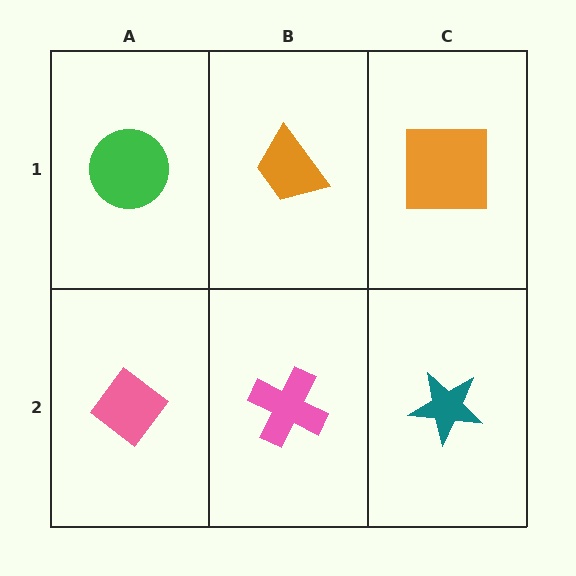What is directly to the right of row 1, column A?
An orange trapezoid.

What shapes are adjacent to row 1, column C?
A teal star (row 2, column C), an orange trapezoid (row 1, column B).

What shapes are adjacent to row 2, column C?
An orange square (row 1, column C), a pink cross (row 2, column B).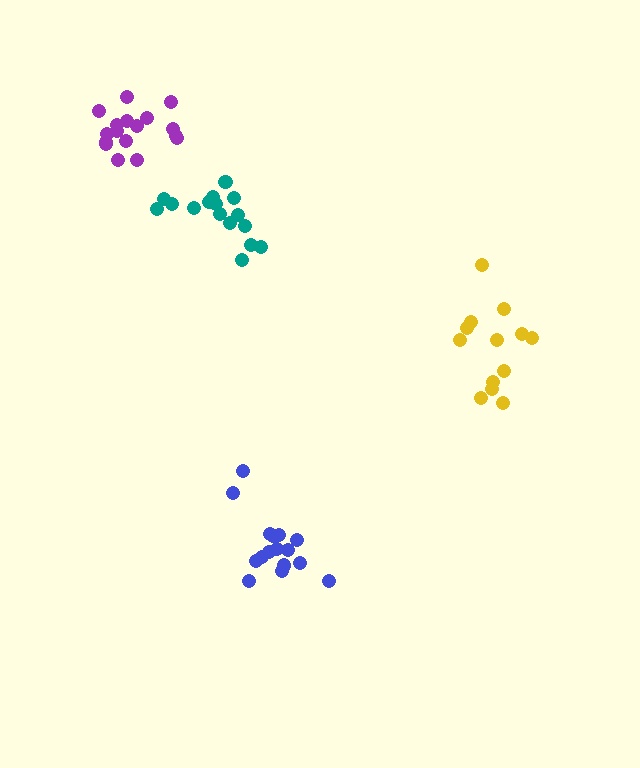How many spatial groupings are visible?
There are 4 spatial groupings.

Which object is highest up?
The purple cluster is topmost.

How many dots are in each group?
Group 1: 16 dots, Group 2: 17 dots, Group 3: 17 dots, Group 4: 13 dots (63 total).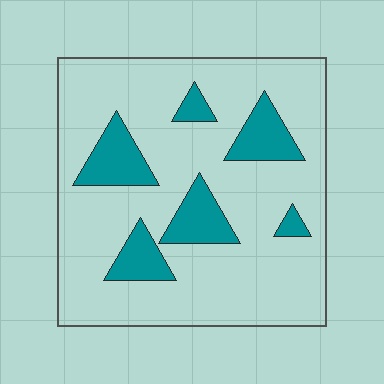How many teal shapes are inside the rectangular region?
6.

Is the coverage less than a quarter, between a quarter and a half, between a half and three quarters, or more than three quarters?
Less than a quarter.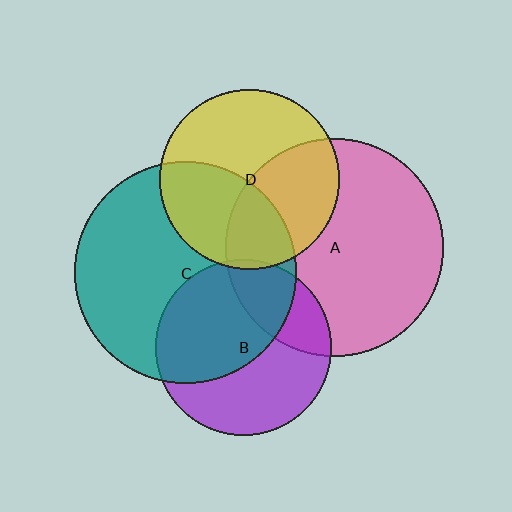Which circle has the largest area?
Circle C (teal).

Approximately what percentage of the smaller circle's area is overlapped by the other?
Approximately 25%.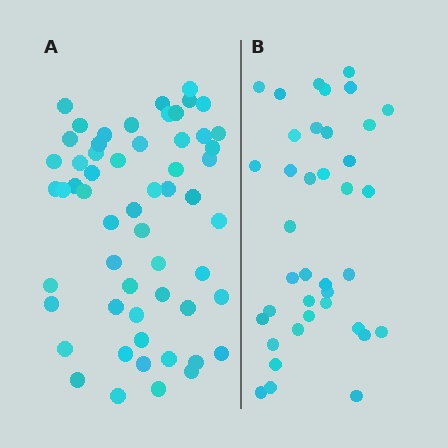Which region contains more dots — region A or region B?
Region A (the left region) has more dots.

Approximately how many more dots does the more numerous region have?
Region A has approximately 20 more dots than region B.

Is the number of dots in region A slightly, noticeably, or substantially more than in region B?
Region A has substantially more. The ratio is roughly 1.5 to 1.